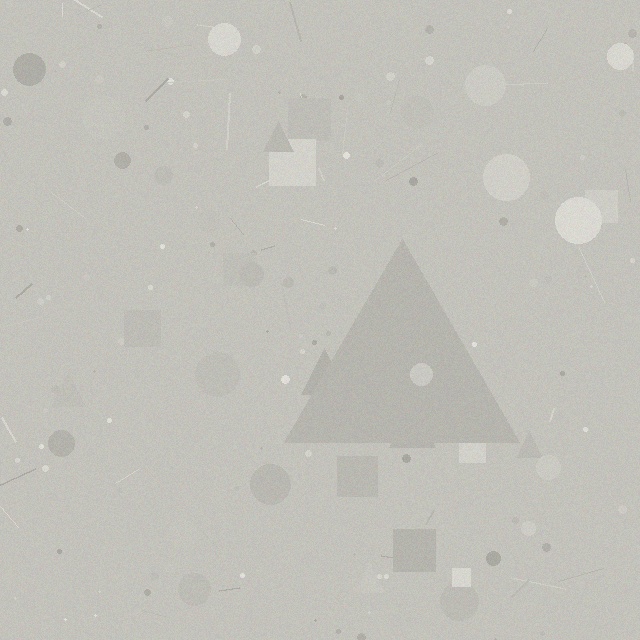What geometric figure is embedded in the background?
A triangle is embedded in the background.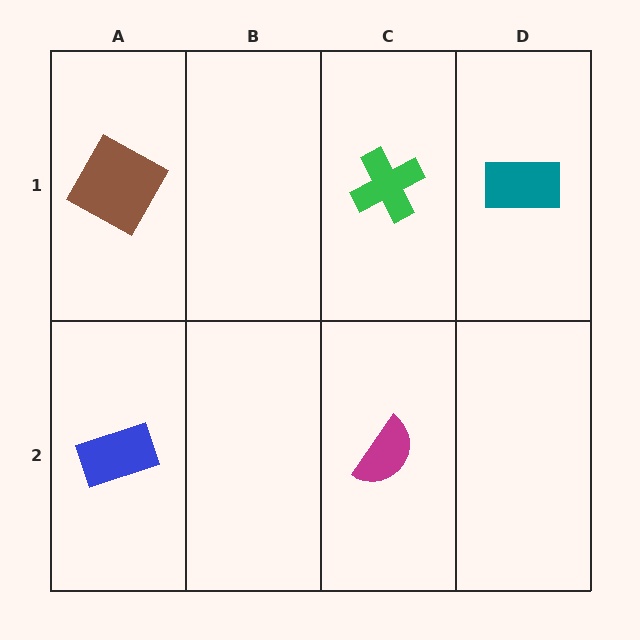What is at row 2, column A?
A blue rectangle.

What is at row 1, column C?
A green cross.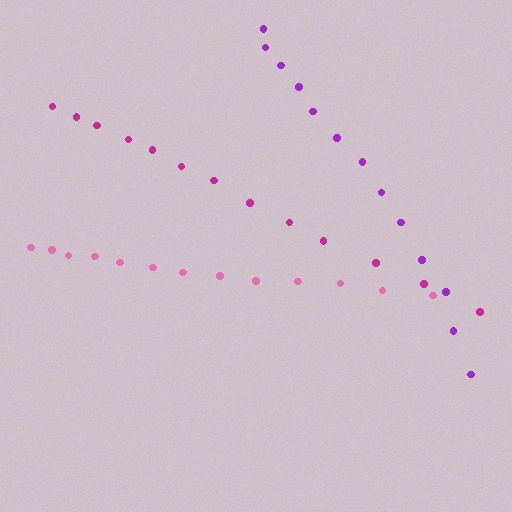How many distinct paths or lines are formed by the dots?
There are 3 distinct paths.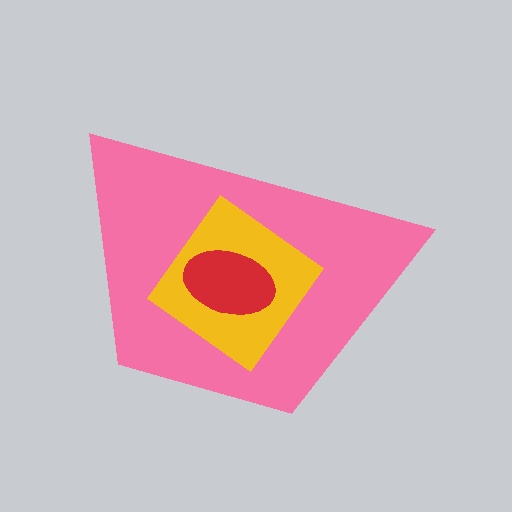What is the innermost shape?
The red ellipse.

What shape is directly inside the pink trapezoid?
The yellow diamond.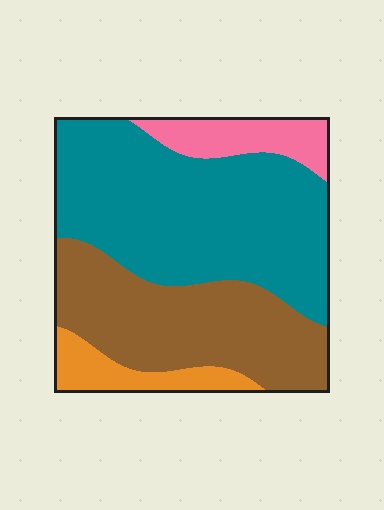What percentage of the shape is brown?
Brown covers around 35% of the shape.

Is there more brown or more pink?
Brown.